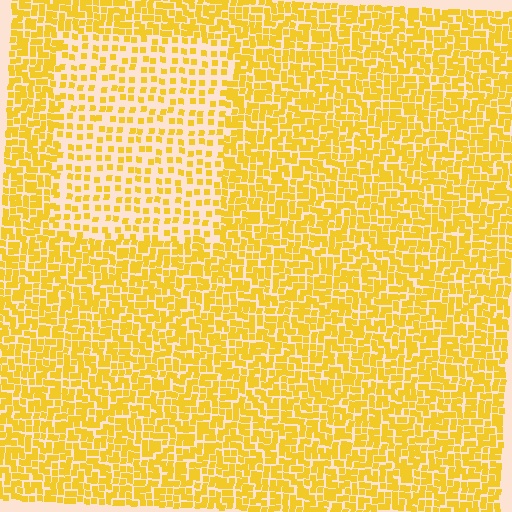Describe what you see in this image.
The image contains small yellow elements arranged at two different densities. A rectangle-shaped region is visible where the elements are less densely packed than the surrounding area.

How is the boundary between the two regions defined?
The boundary is defined by a change in element density (approximately 2.2x ratio). All elements are the same color, size, and shape.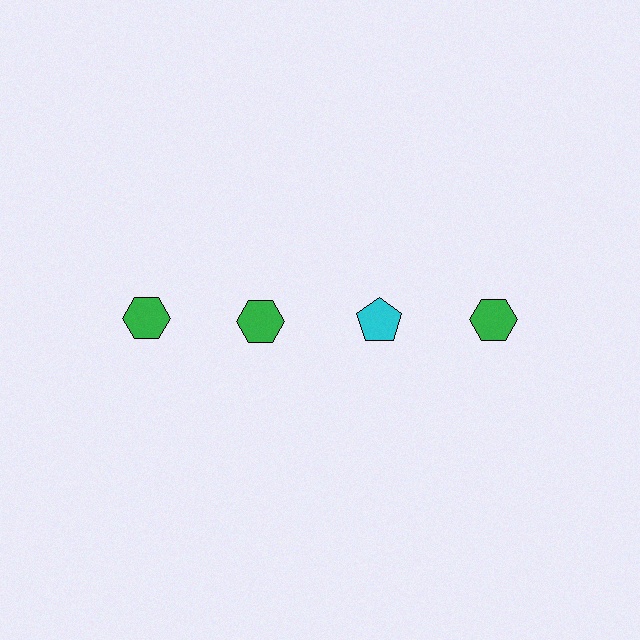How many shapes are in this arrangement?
There are 4 shapes arranged in a grid pattern.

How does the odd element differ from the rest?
It differs in both color (cyan instead of green) and shape (pentagon instead of hexagon).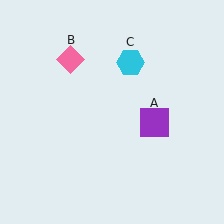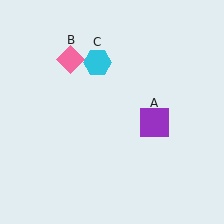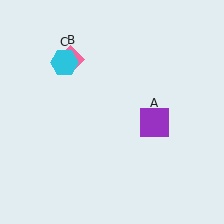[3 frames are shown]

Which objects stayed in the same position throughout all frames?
Purple square (object A) and pink diamond (object B) remained stationary.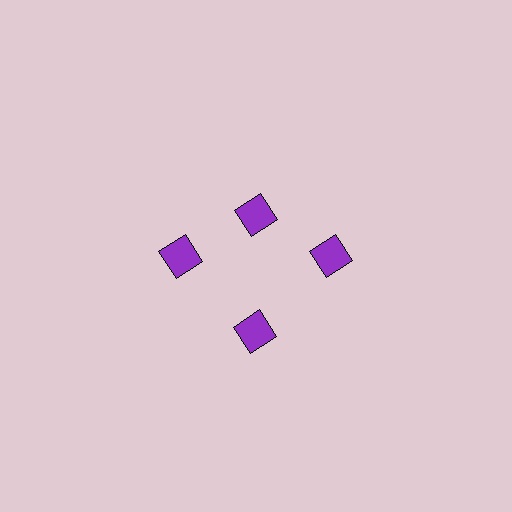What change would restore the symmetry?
The symmetry would be restored by moving it outward, back onto the ring so that all 4 diamonds sit at equal angles and equal distance from the center.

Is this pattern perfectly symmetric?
No. The 4 purple diamonds are arranged in a ring, but one element near the 12 o'clock position is pulled inward toward the center, breaking the 4-fold rotational symmetry.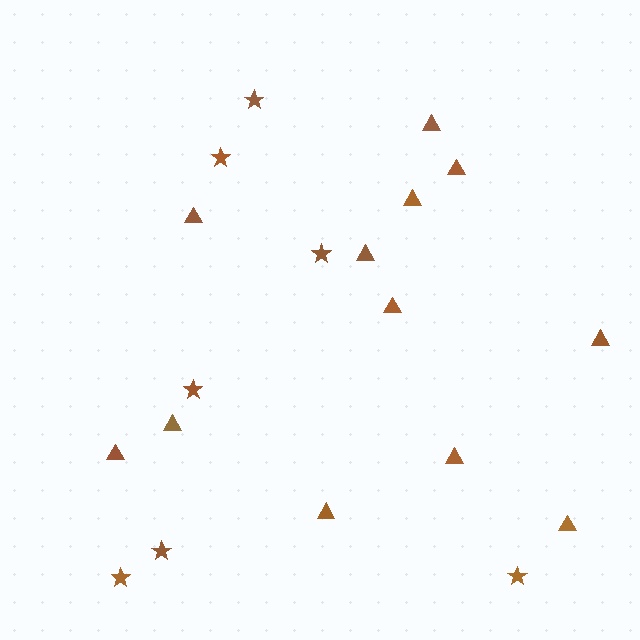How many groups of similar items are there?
There are 2 groups: one group of stars (7) and one group of triangles (12).